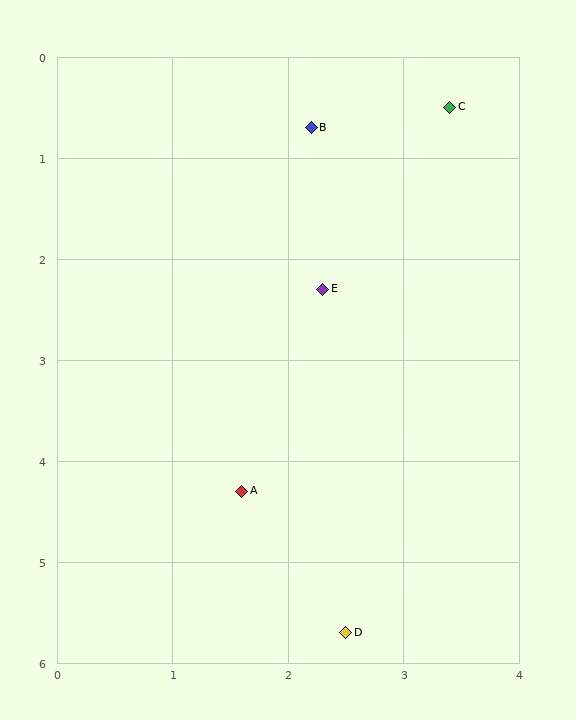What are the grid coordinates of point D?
Point D is at approximately (2.5, 5.7).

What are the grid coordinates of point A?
Point A is at approximately (1.6, 4.3).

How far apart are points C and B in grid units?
Points C and B are about 1.2 grid units apart.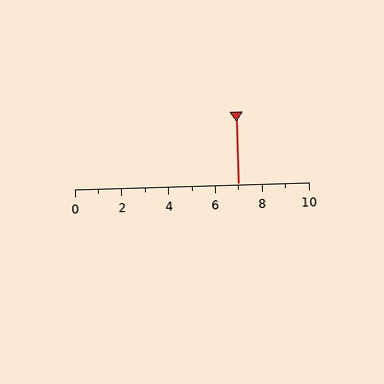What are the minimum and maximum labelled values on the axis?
The axis runs from 0 to 10.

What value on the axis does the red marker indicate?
The marker indicates approximately 7.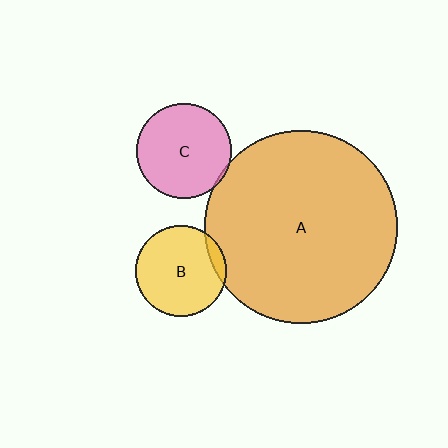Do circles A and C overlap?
Yes.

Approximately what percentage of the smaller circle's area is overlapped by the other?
Approximately 5%.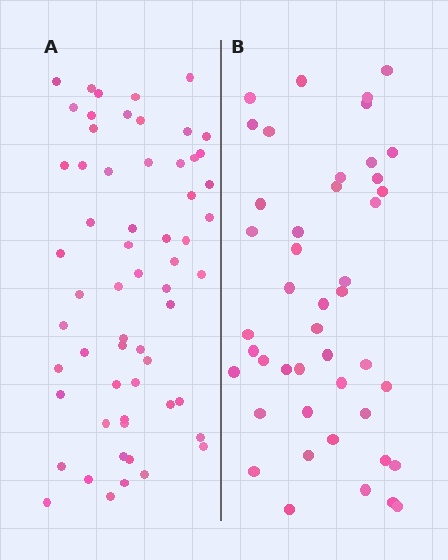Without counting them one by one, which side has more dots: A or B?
Region A (the left region) has more dots.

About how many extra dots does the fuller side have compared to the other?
Region A has approximately 15 more dots than region B.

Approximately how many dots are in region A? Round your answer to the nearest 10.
About 60 dots.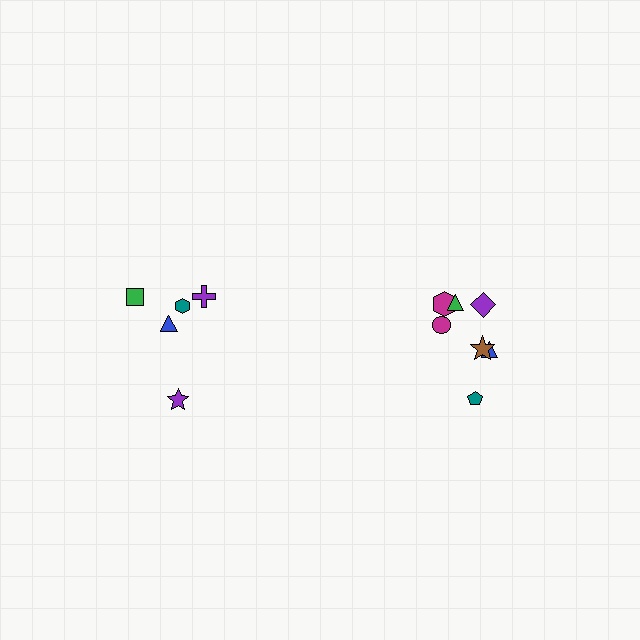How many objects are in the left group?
There are 5 objects.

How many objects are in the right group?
There are 7 objects.